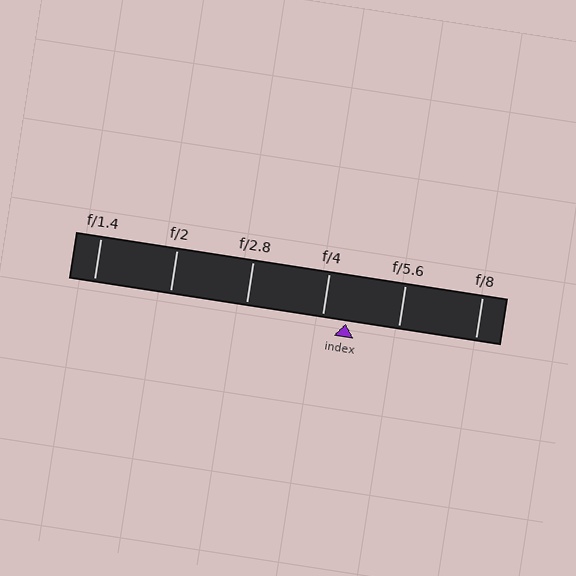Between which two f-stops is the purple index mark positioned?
The index mark is between f/4 and f/5.6.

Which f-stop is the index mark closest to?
The index mark is closest to f/4.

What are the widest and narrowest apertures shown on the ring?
The widest aperture shown is f/1.4 and the narrowest is f/8.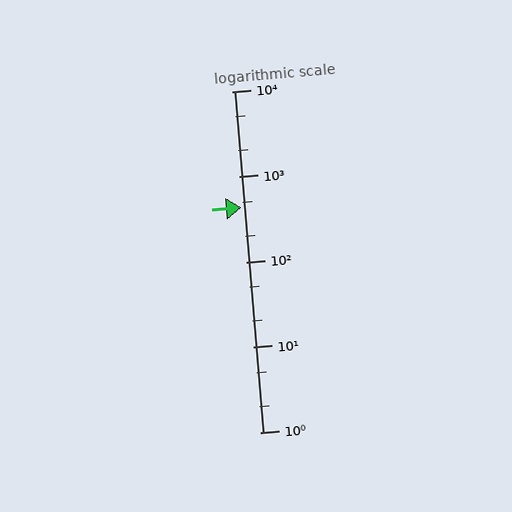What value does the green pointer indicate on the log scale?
The pointer indicates approximately 430.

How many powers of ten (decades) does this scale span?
The scale spans 4 decades, from 1 to 10000.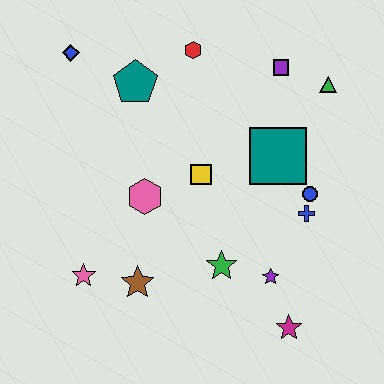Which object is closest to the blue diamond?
The teal pentagon is closest to the blue diamond.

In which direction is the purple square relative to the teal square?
The purple square is above the teal square.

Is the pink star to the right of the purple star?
No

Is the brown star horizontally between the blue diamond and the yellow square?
Yes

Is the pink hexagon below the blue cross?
No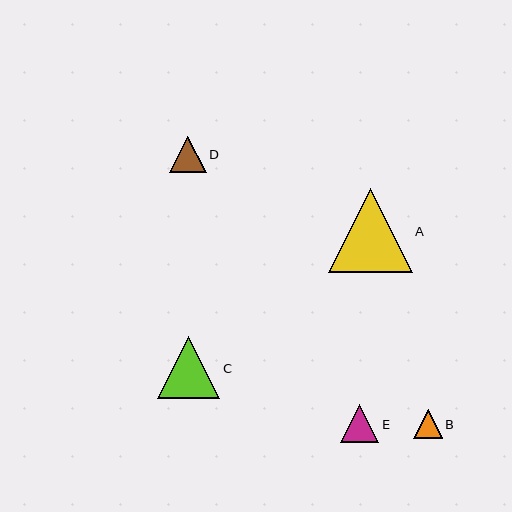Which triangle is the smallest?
Triangle B is the smallest with a size of approximately 29 pixels.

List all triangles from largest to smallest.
From largest to smallest: A, C, E, D, B.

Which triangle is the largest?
Triangle A is the largest with a size of approximately 84 pixels.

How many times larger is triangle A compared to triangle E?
Triangle A is approximately 2.2 times the size of triangle E.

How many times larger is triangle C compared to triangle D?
Triangle C is approximately 1.7 times the size of triangle D.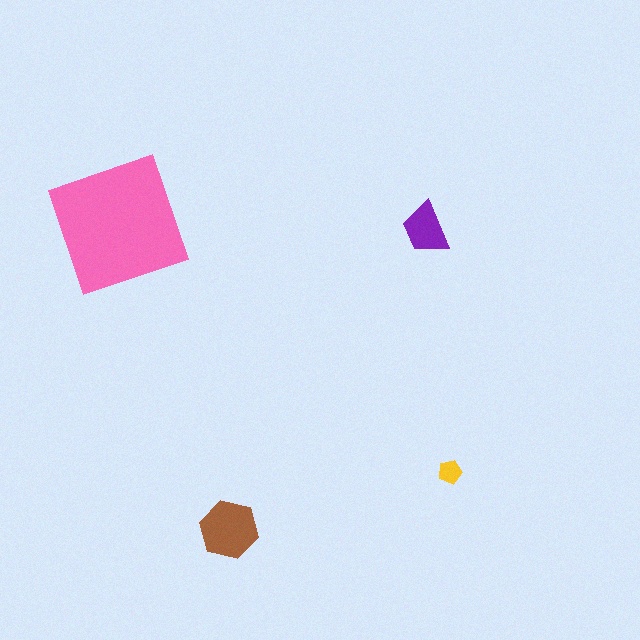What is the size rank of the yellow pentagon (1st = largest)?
4th.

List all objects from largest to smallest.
The pink square, the brown hexagon, the purple trapezoid, the yellow pentagon.